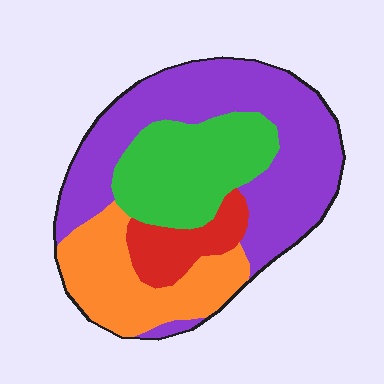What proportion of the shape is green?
Green covers 23% of the shape.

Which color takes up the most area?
Purple, at roughly 45%.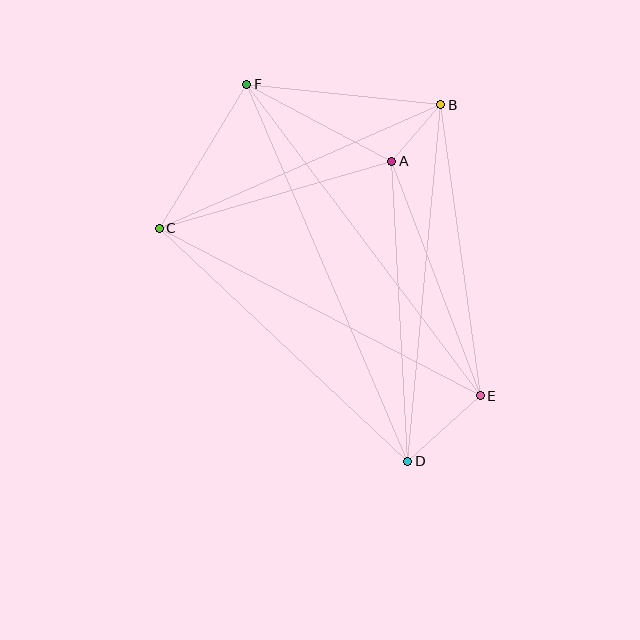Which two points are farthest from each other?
Points D and F are farthest from each other.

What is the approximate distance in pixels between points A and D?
The distance between A and D is approximately 301 pixels.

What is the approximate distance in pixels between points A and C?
The distance between A and C is approximately 242 pixels.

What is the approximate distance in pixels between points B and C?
The distance between B and C is approximately 307 pixels.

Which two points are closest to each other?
Points A and B are closest to each other.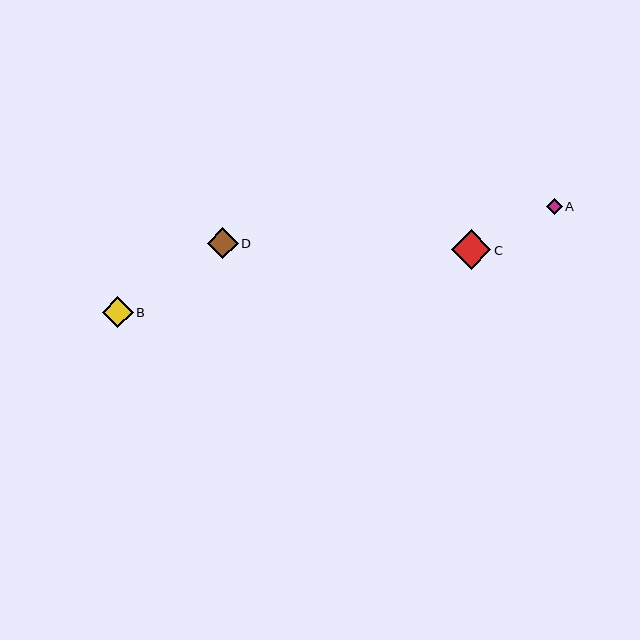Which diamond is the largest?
Diamond C is the largest with a size of approximately 39 pixels.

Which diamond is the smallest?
Diamond A is the smallest with a size of approximately 16 pixels.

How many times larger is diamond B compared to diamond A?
Diamond B is approximately 1.9 times the size of diamond A.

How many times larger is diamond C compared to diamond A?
Diamond C is approximately 2.5 times the size of diamond A.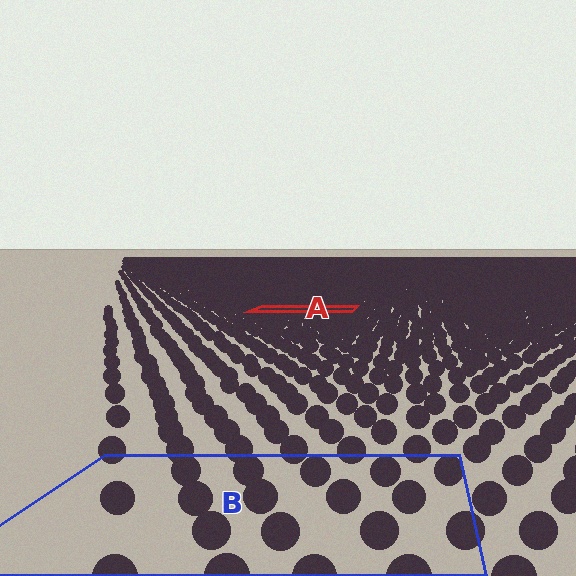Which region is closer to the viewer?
Region B is closer. The texture elements there are larger and more spread out.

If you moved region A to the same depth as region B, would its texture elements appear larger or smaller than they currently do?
They would appear larger. At a closer depth, the same texture elements are projected at a bigger on-screen size.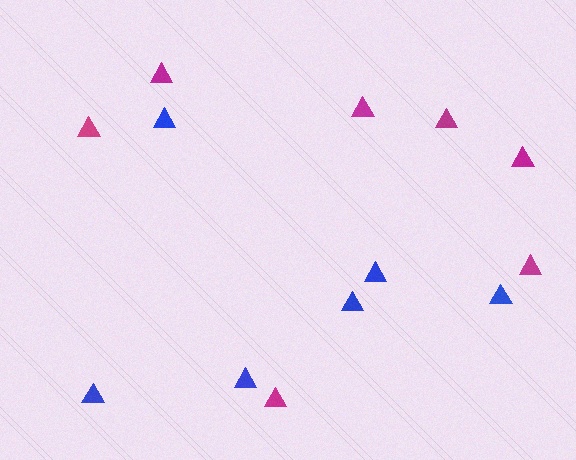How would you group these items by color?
There are 2 groups: one group of magenta triangles (7) and one group of blue triangles (6).